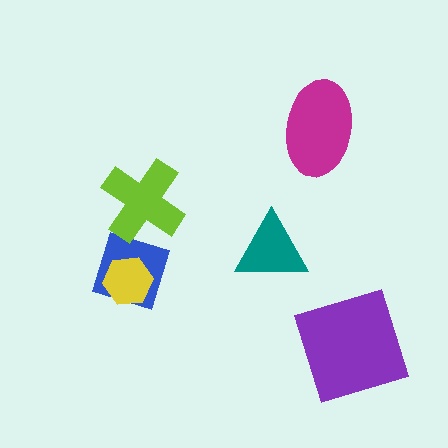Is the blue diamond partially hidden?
Yes, it is partially covered by another shape.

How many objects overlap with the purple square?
0 objects overlap with the purple square.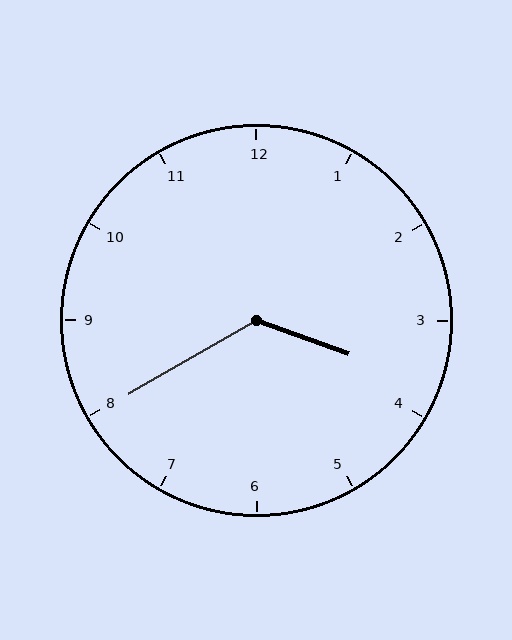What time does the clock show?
3:40.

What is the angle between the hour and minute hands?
Approximately 130 degrees.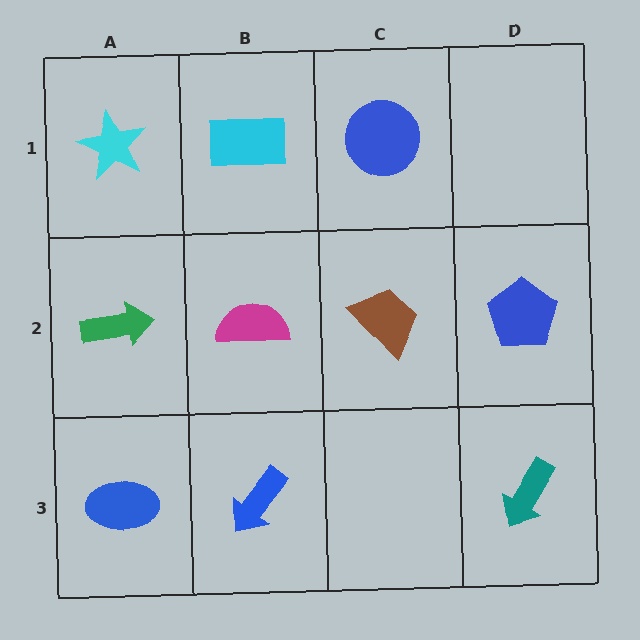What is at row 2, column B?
A magenta semicircle.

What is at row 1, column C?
A blue circle.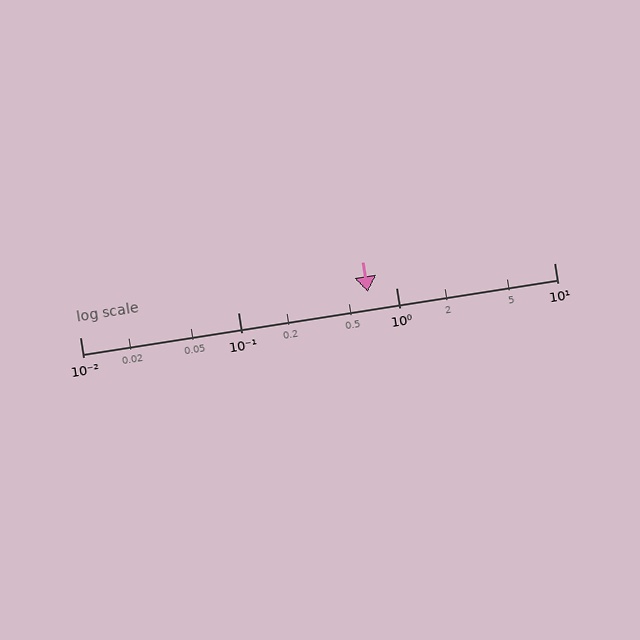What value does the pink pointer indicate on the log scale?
The pointer indicates approximately 0.66.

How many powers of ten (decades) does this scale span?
The scale spans 3 decades, from 0.01 to 10.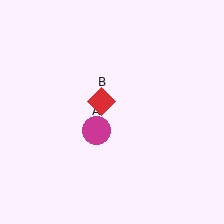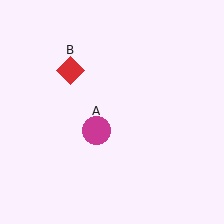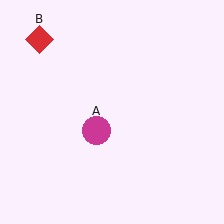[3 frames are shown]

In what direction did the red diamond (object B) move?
The red diamond (object B) moved up and to the left.